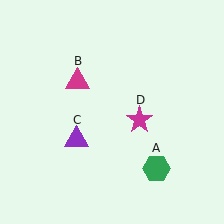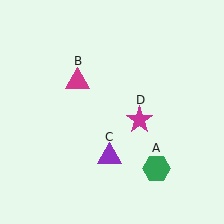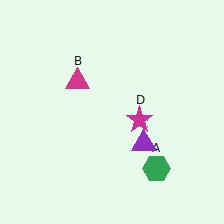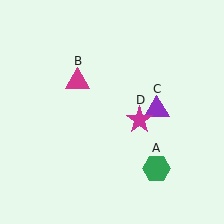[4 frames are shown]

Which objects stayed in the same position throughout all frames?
Green hexagon (object A) and magenta triangle (object B) and magenta star (object D) remained stationary.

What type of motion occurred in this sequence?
The purple triangle (object C) rotated counterclockwise around the center of the scene.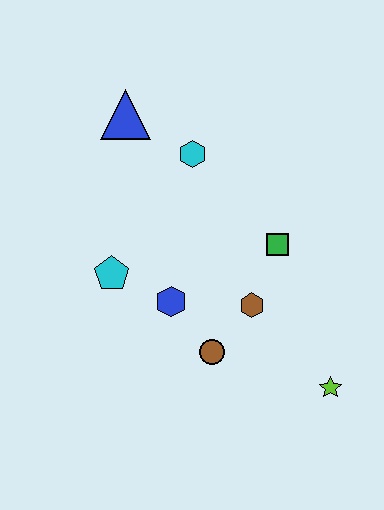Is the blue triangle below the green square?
No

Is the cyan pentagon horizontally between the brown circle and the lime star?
No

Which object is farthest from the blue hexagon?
The blue triangle is farthest from the blue hexagon.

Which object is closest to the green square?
The brown hexagon is closest to the green square.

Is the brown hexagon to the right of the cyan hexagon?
Yes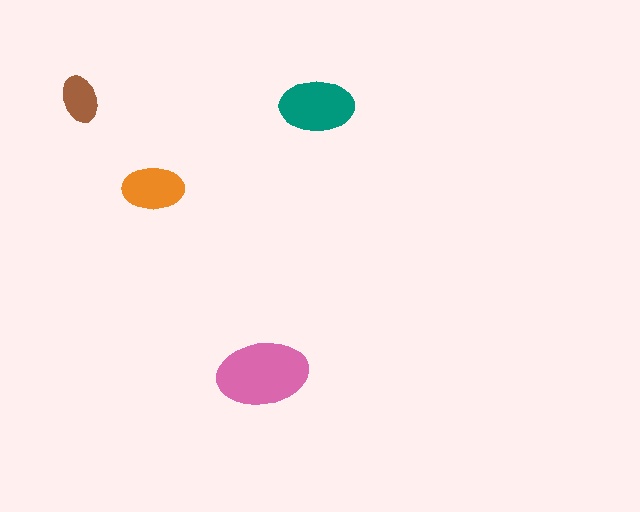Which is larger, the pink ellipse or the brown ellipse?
The pink one.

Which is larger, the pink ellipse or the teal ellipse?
The pink one.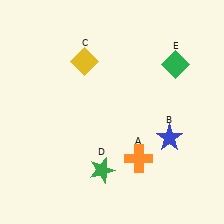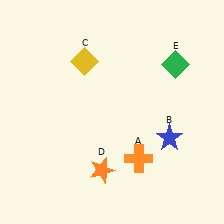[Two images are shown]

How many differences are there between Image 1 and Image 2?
There is 1 difference between the two images.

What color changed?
The star (D) changed from green in Image 1 to orange in Image 2.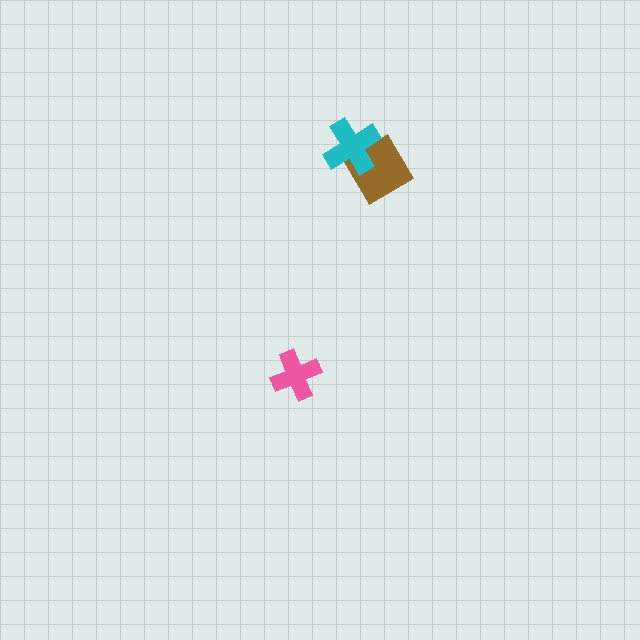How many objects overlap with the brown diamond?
1 object overlaps with the brown diamond.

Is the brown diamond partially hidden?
Yes, it is partially covered by another shape.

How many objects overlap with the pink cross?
0 objects overlap with the pink cross.